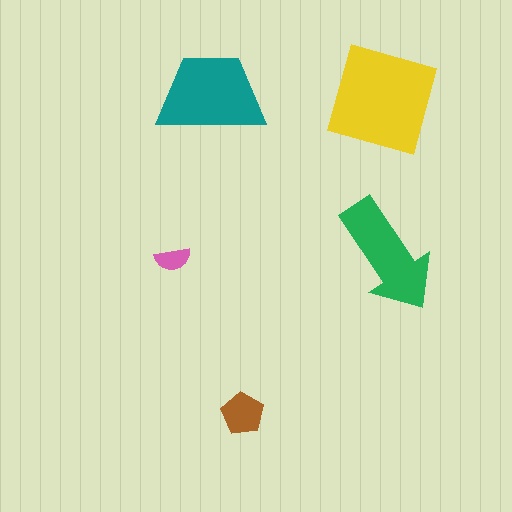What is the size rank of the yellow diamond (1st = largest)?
1st.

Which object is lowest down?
The brown pentagon is bottommost.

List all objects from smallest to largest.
The pink semicircle, the brown pentagon, the green arrow, the teal trapezoid, the yellow diamond.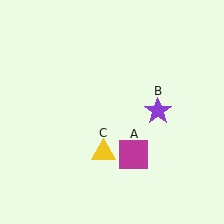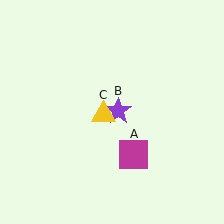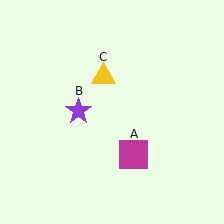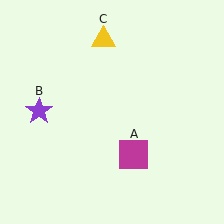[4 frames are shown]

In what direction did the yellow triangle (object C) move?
The yellow triangle (object C) moved up.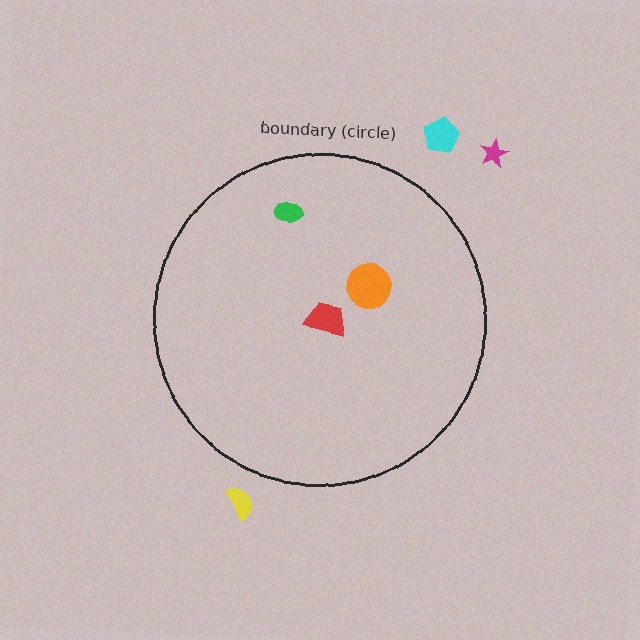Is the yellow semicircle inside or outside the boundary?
Outside.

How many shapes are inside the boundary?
3 inside, 3 outside.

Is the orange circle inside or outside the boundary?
Inside.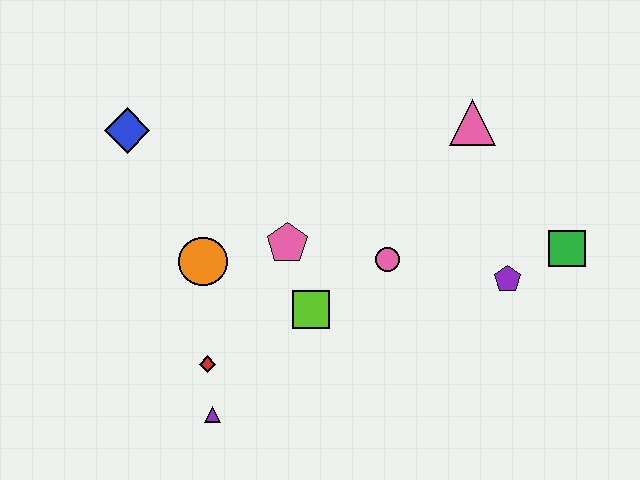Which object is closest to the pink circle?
The lime square is closest to the pink circle.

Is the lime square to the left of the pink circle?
Yes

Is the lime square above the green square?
No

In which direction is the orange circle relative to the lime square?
The orange circle is to the left of the lime square.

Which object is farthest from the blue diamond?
The green square is farthest from the blue diamond.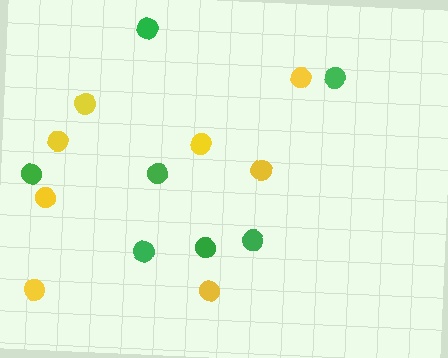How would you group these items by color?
There are 2 groups: one group of yellow circles (8) and one group of green circles (7).